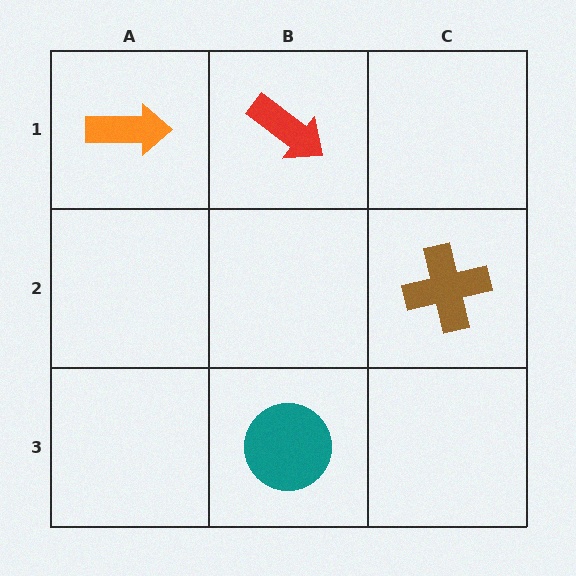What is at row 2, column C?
A brown cross.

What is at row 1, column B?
A red arrow.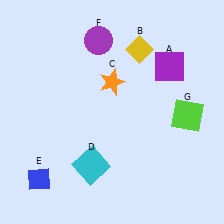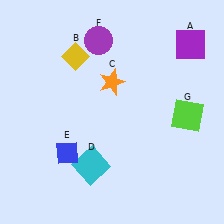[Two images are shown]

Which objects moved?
The objects that moved are: the purple square (A), the yellow diamond (B), the blue diamond (E).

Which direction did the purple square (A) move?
The purple square (A) moved up.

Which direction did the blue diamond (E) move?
The blue diamond (E) moved right.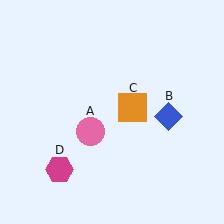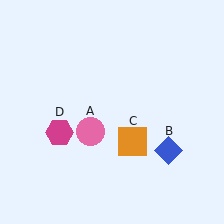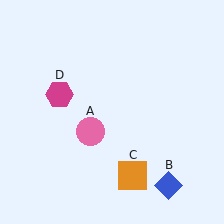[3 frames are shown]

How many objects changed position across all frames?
3 objects changed position: blue diamond (object B), orange square (object C), magenta hexagon (object D).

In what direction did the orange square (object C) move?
The orange square (object C) moved down.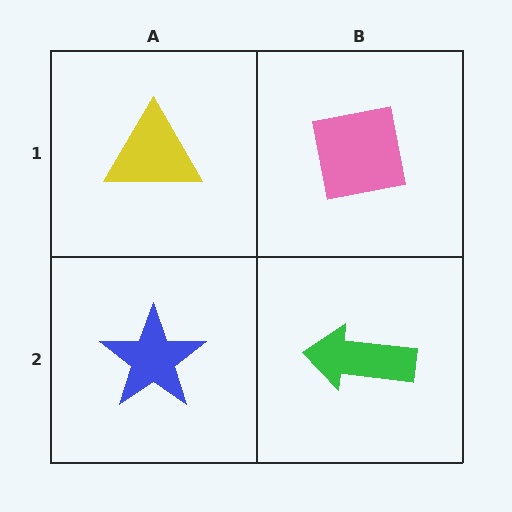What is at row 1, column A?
A yellow triangle.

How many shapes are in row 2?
2 shapes.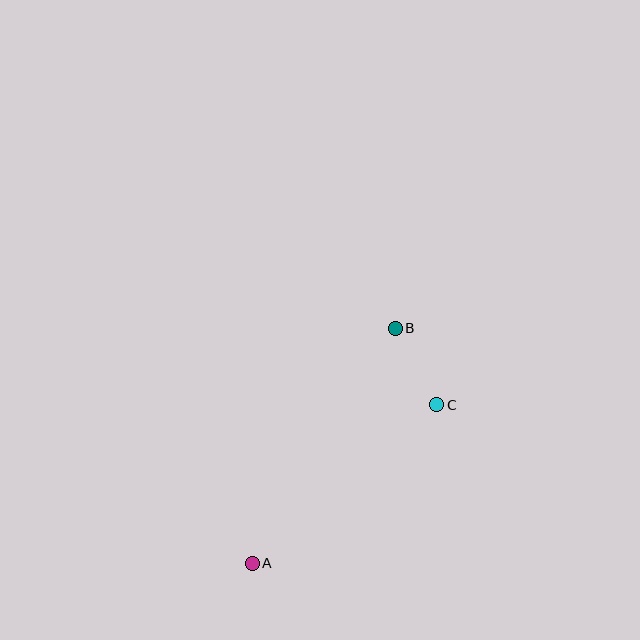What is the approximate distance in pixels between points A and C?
The distance between A and C is approximately 243 pixels.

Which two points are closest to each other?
Points B and C are closest to each other.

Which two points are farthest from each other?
Points A and B are farthest from each other.